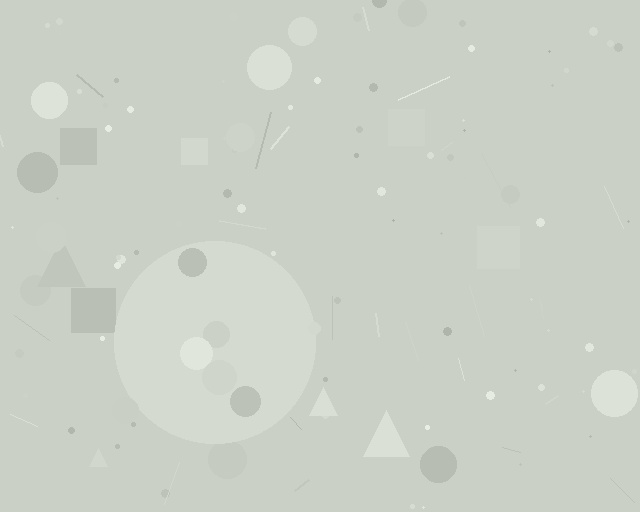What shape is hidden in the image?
A circle is hidden in the image.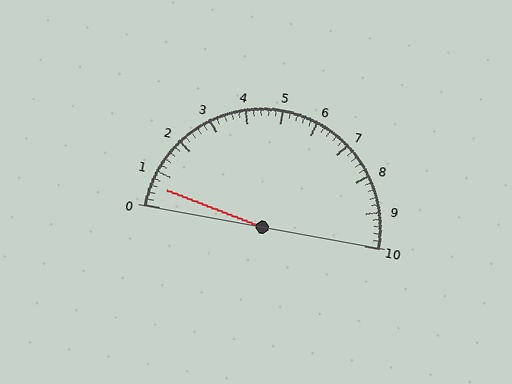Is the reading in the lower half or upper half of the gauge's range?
The reading is in the lower half of the range (0 to 10).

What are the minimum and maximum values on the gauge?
The gauge ranges from 0 to 10.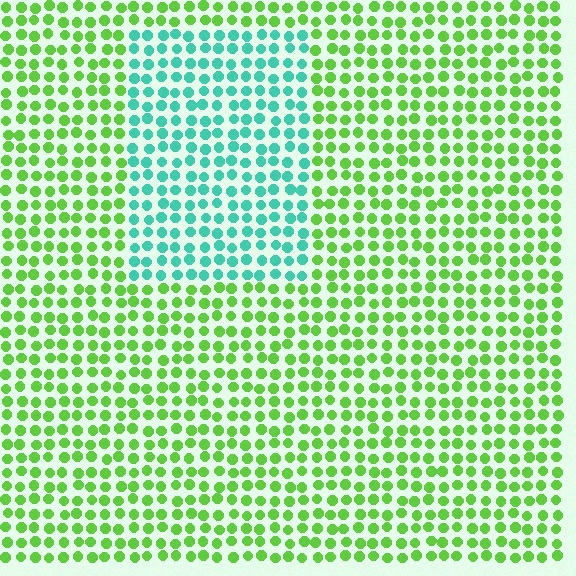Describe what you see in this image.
The image is filled with small lime elements in a uniform arrangement. A rectangle-shaped region is visible where the elements are tinted to a slightly different hue, forming a subtle color boundary.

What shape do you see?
I see a rectangle.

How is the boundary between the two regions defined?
The boundary is defined purely by a slight shift in hue (about 61 degrees). Spacing, size, and orientation are identical on both sides.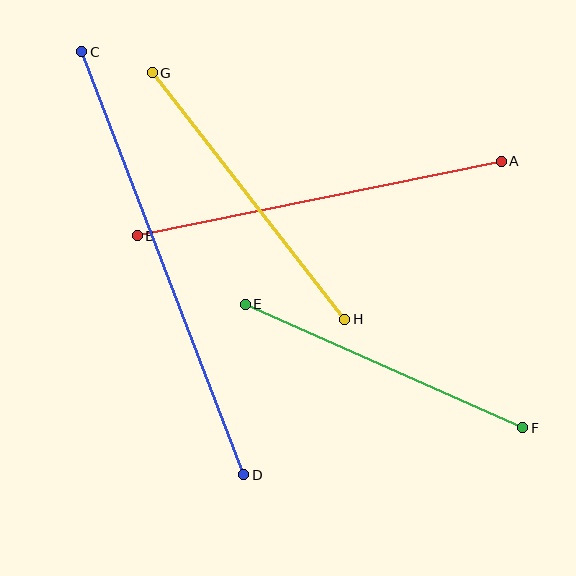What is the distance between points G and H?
The distance is approximately 313 pixels.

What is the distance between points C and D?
The distance is approximately 453 pixels.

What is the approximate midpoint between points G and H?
The midpoint is at approximately (248, 196) pixels.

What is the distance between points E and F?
The distance is approximately 304 pixels.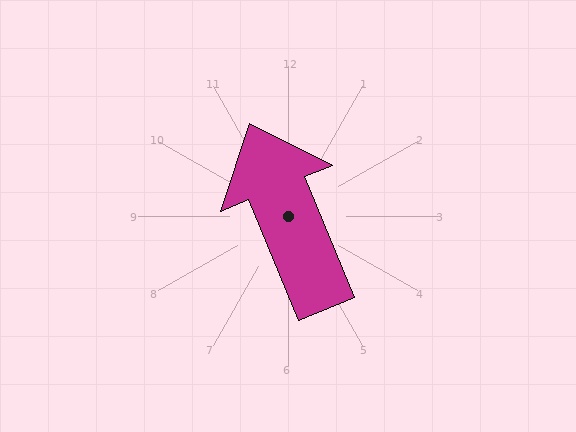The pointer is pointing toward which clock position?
Roughly 11 o'clock.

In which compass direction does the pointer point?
North.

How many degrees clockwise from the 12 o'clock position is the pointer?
Approximately 338 degrees.